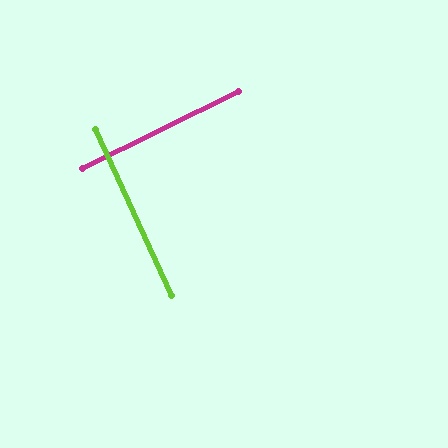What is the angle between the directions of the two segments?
Approximately 88 degrees.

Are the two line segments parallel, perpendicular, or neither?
Perpendicular — they meet at approximately 88°.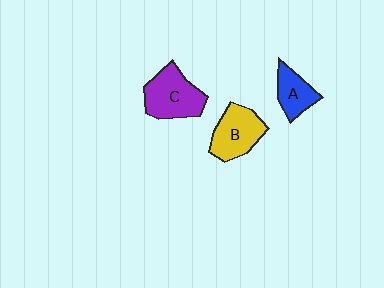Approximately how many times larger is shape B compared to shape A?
Approximately 1.4 times.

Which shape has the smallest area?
Shape A (blue).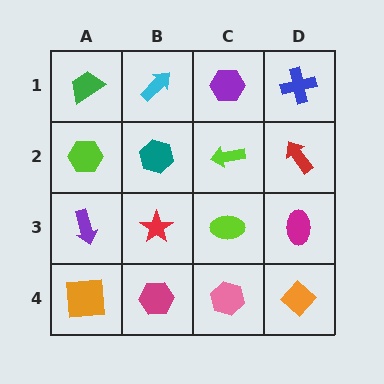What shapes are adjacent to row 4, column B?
A red star (row 3, column B), an orange square (row 4, column A), a pink hexagon (row 4, column C).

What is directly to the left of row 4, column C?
A magenta hexagon.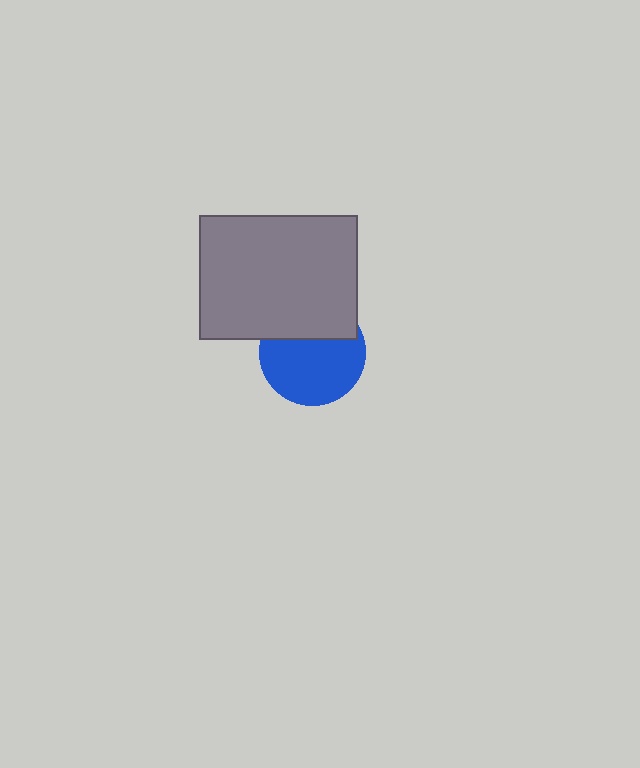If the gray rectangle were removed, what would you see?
You would see the complete blue circle.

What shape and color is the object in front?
The object in front is a gray rectangle.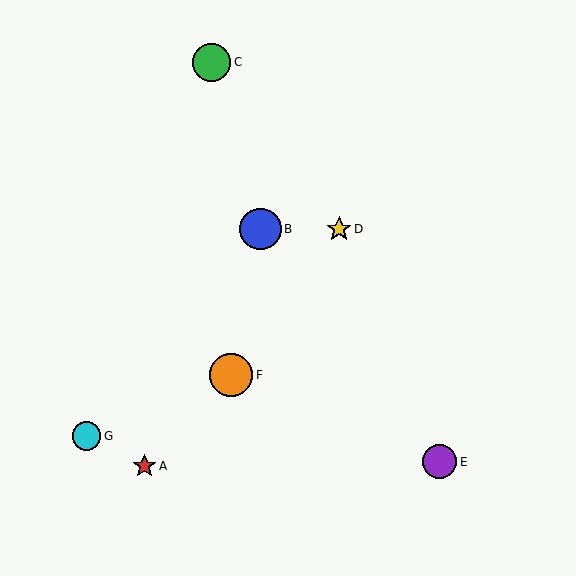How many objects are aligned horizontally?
2 objects (B, D) are aligned horizontally.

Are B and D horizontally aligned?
Yes, both are at y≈229.